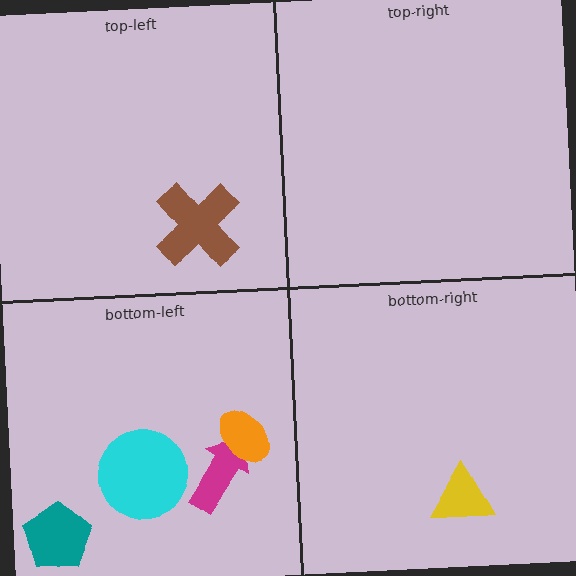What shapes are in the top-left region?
The brown cross.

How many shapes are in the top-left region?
1.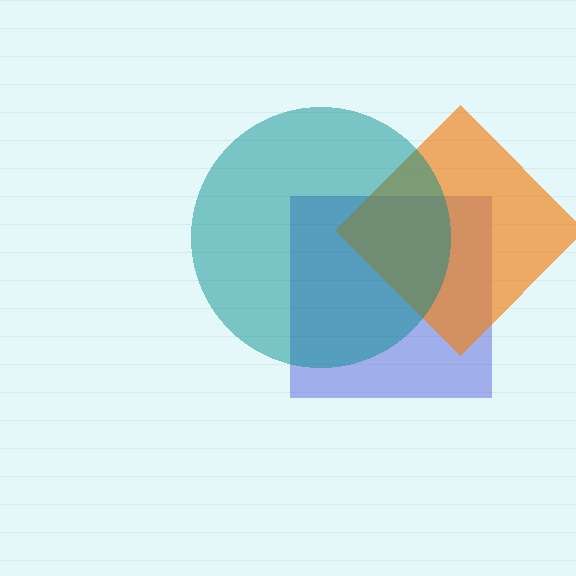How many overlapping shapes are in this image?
There are 3 overlapping shapes in the image.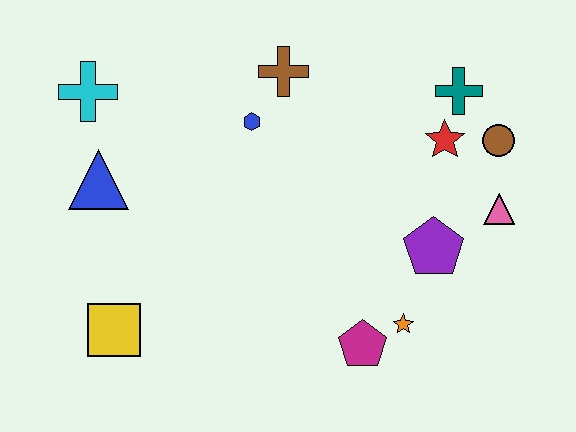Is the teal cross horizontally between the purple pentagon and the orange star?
No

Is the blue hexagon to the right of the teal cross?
No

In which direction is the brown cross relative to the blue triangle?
The brown cross is to the right of the blue triangle.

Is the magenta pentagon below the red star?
Yes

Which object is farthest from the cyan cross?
The pink triangle is farthest from the cyan cross.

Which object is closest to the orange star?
The magenta pentagon is closest to the orange star.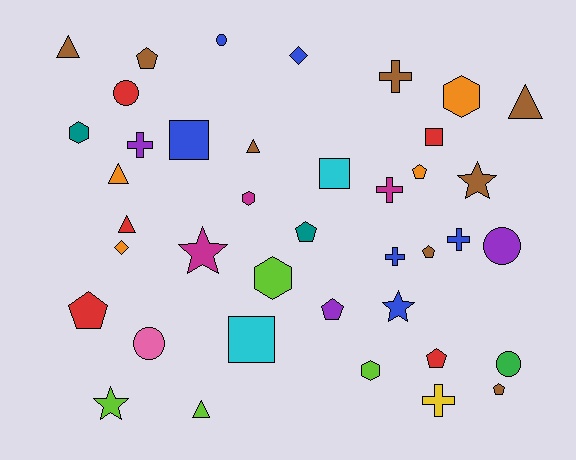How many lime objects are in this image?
There are 4 lime objects.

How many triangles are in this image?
There are 6 triangles.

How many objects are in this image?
There are 40 objects.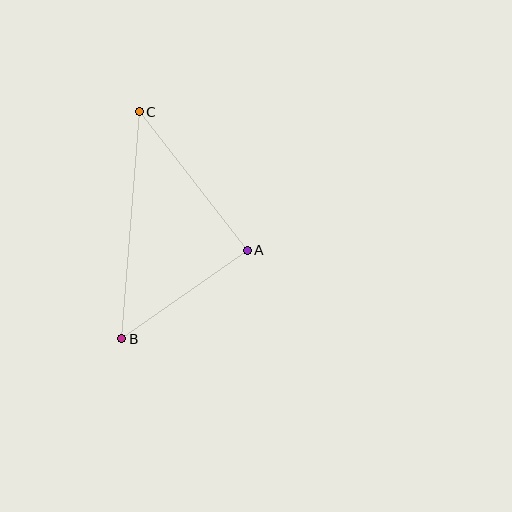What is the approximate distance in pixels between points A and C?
The distance between A and C is approximately 176 pixels.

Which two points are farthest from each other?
Points B and C are farthest from each other.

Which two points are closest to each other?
Points A and B are closest to each other.